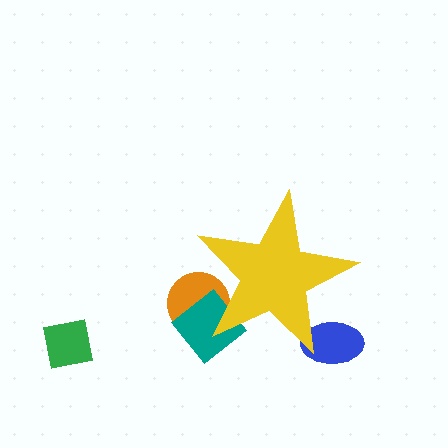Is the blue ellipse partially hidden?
Yes, the blue ellipse is partially hidden behind the yellow star.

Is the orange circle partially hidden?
Yes, the orange circle is partially hidden behind the yellow star.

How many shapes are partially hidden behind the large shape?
3 shapes are partially hidden.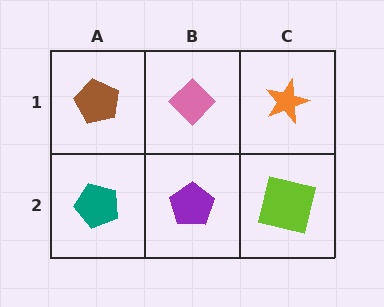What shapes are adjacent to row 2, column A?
A brown pentagon (row 1, column A), a purple pentagon (row 2, column B).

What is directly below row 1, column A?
A teal pentagon.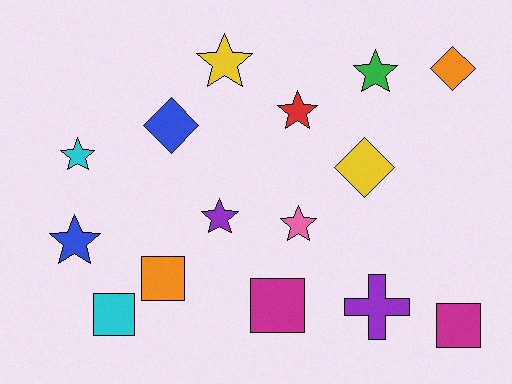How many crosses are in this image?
There is 1 cross.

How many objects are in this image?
There are 15 objects.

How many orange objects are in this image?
There are 2 orange objects.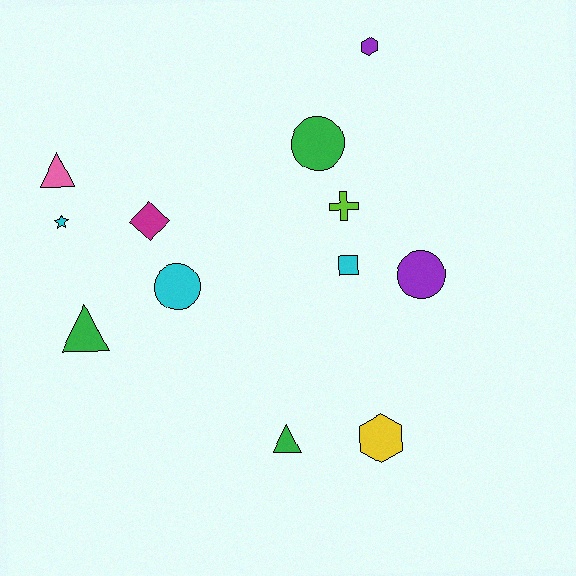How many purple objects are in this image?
There are 2 purple objects.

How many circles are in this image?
There are 3 circles.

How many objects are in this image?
There are 12 objects.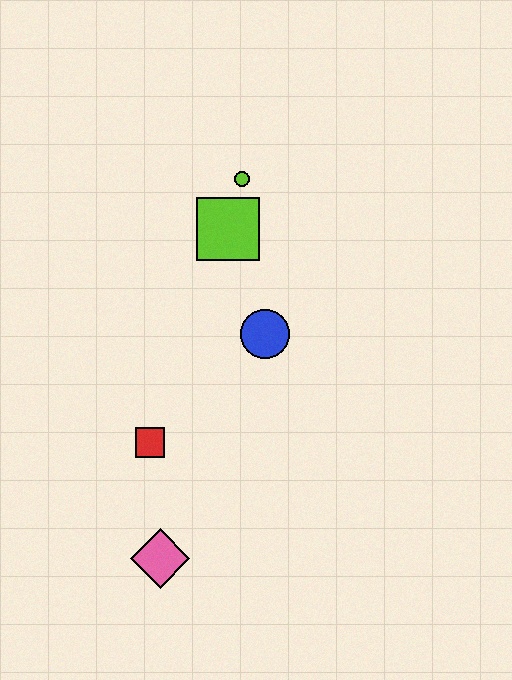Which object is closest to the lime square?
The lime circle is closest to the lime square.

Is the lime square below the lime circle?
Yes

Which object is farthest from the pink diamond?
The lime circle is farthest from the pink diamond.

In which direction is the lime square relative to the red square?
The lime square is above the red square.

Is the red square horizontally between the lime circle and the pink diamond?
No